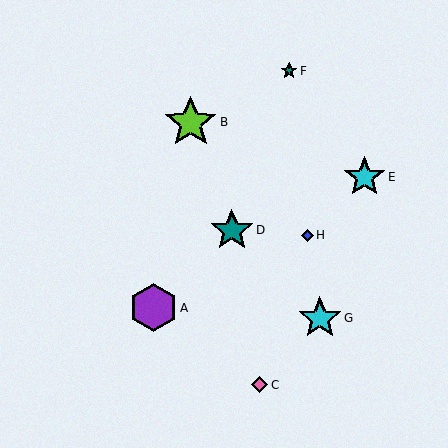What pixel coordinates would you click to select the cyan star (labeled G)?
Click at (320, 318) to select the cyan star G.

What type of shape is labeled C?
Shape C is a pink diamond.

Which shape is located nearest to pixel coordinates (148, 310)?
The purple hexagon (labeled A) at (153, 308) is nearest to that location.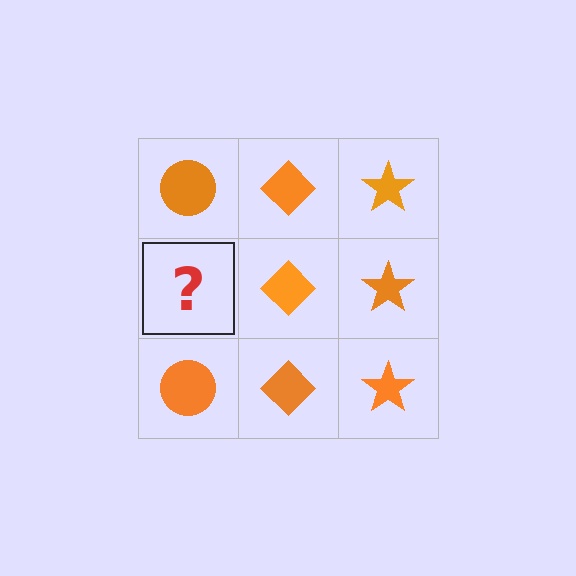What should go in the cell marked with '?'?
The missing cell should contain an orange circle.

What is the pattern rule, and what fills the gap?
The rule is that each column has a consistent shape. The gap should be filled with an orange circle.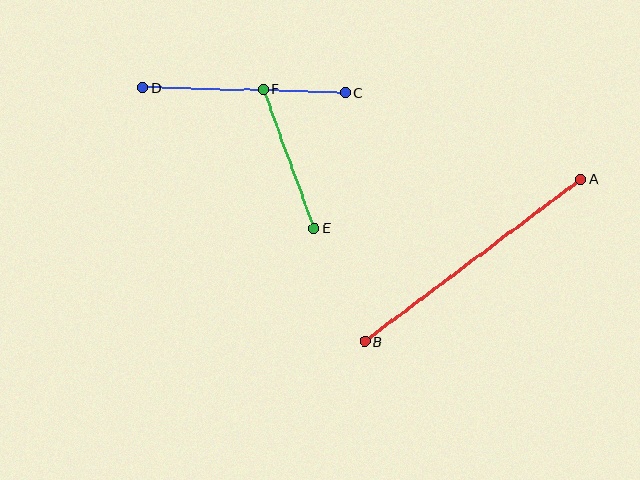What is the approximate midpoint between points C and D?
The midpoint is at approximately (244, 90) pixels.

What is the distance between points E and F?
The distance is approximately 148 pixels.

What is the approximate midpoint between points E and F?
The midpoint is at approximately (289, 159) pixels.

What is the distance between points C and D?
The distance is approximately 202 pixels.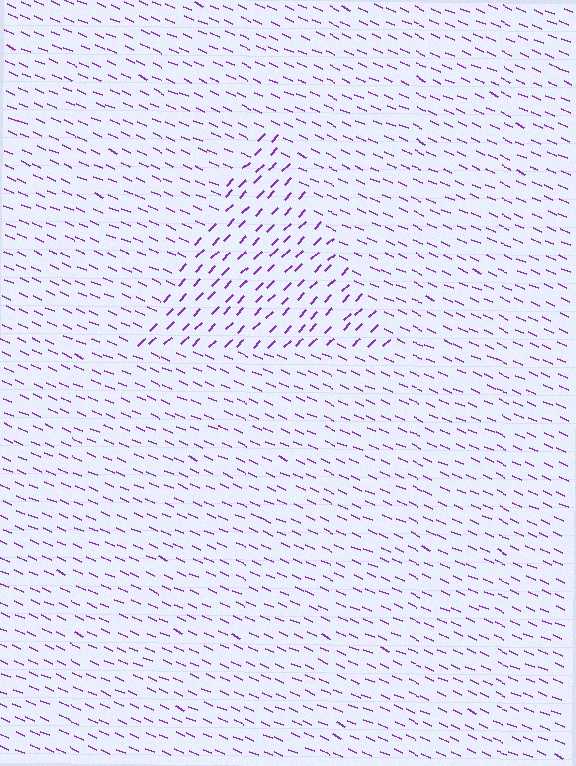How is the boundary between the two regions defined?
The boundary is defined purely by a change in line orientation (approximately 70 degrees difference). All lines are the same color and thickness.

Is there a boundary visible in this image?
Yes, there is a texture boundary formed by a change in line orientation.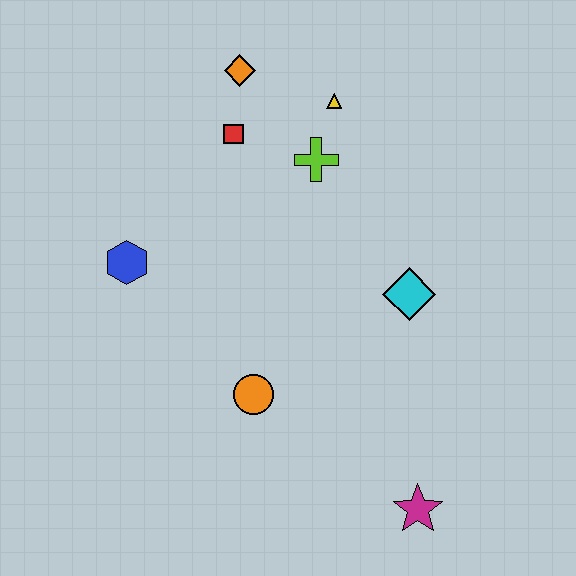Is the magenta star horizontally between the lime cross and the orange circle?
No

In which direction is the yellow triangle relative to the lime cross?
The yellow triangle is above the lime cross.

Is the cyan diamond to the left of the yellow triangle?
No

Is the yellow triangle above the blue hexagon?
Yes